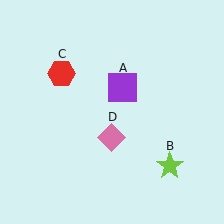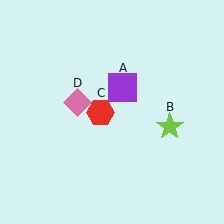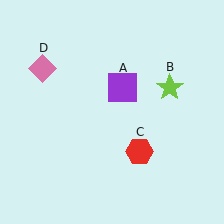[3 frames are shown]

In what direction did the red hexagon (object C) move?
The red hexagon (object C) moved down and to the right.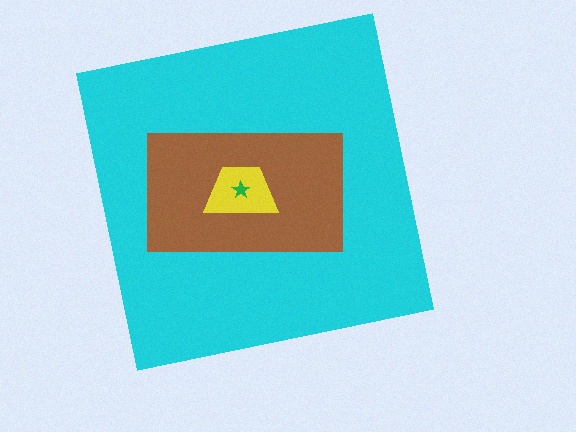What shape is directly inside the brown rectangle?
The yellow trapezoid.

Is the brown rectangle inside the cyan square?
Yes.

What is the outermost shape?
The cyan square.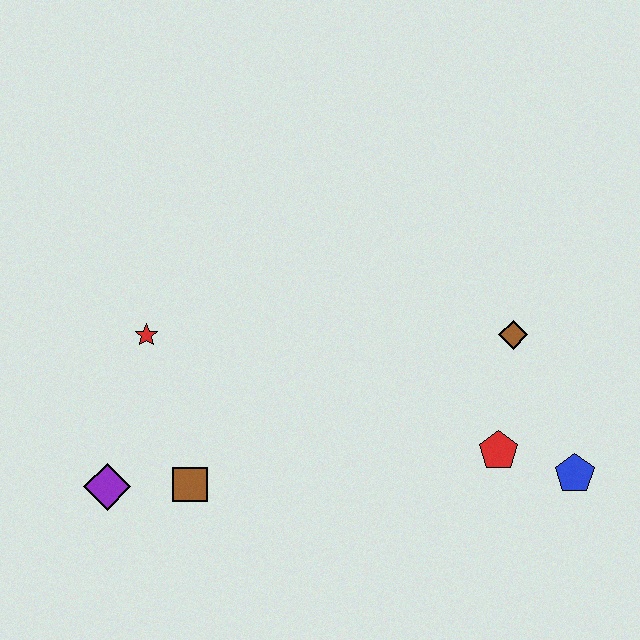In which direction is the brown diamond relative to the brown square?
The brown diamond is to the right of the brown square.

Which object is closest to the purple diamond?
The brown square is closest to the purple diamond.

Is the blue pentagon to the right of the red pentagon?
Yes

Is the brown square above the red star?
No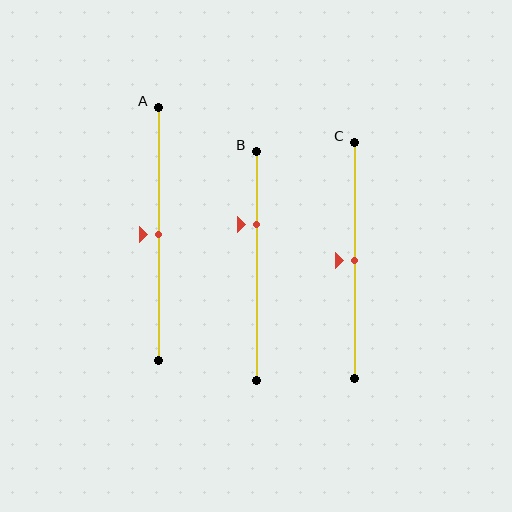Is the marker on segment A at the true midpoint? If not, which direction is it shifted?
Yes, the marker on segment A is at the true midpoint.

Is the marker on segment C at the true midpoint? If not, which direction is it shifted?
Yes, the marker on segment C is at the true midpoint.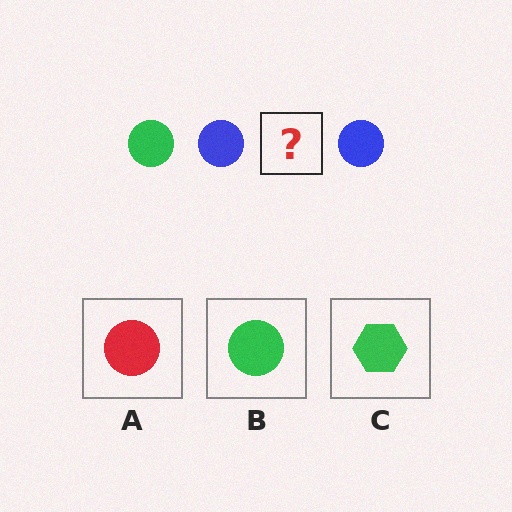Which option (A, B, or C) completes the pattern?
B.